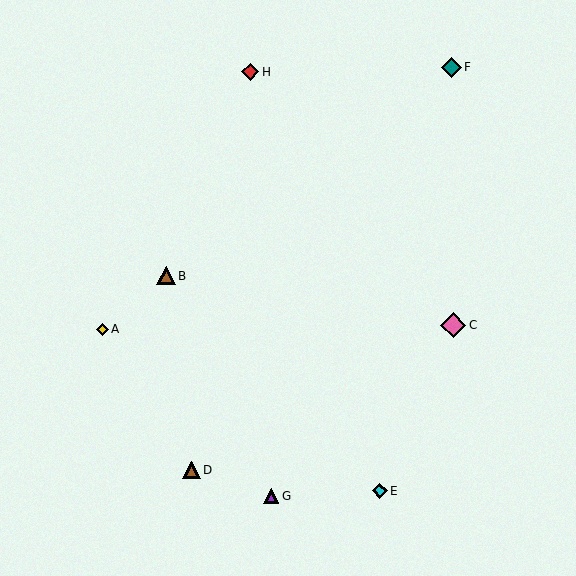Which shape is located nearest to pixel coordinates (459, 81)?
The teal diamond (labeled F) at (452, 67) is nearest to that location.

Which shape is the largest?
The pink diamond (labeled C) is the largest.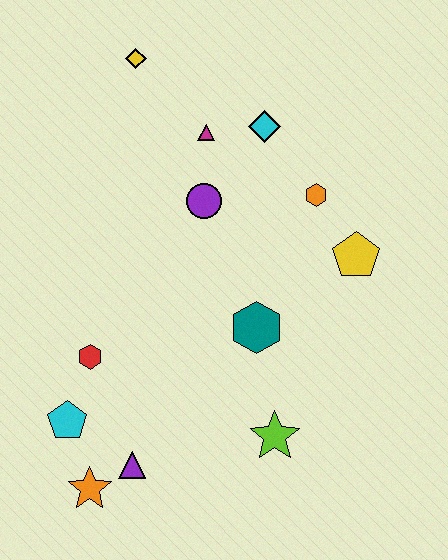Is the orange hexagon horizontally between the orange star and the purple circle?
No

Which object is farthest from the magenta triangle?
The orange star is farthest from the magenta triangle.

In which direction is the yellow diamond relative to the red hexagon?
The yellow diamond is above the red hexagon.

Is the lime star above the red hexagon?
No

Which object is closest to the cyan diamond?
The magenta triangle is closest to the cyan diamond.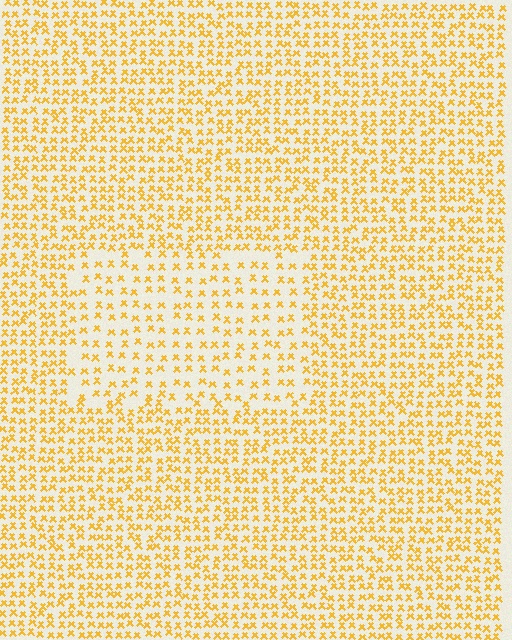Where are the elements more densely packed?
The elements are more densely packed outside the rectangle boundary.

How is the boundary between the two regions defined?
The boundary is defined by a change in element density (approximately 1.8x ratio). All elements are the same color, size, and shape.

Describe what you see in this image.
The image contains small yellow elements arranged at two different densities. A rectangle-shaped region is visible where the elements are less densely packed than the surrounding area.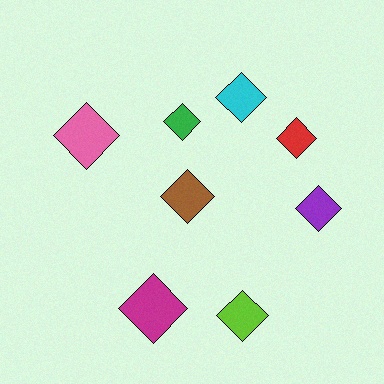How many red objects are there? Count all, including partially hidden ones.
There is 1 red object.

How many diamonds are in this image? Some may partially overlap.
There are 8 diamonds.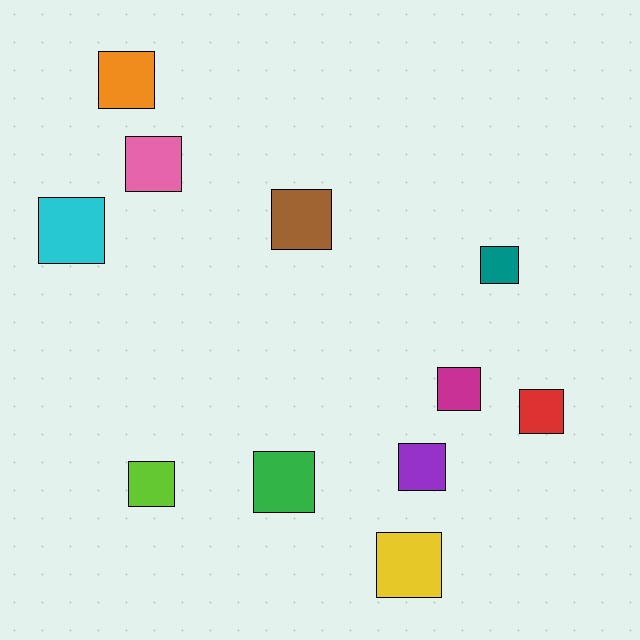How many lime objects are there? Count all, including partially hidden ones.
There is 1 lime object.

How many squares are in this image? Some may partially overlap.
There are 11 squares.